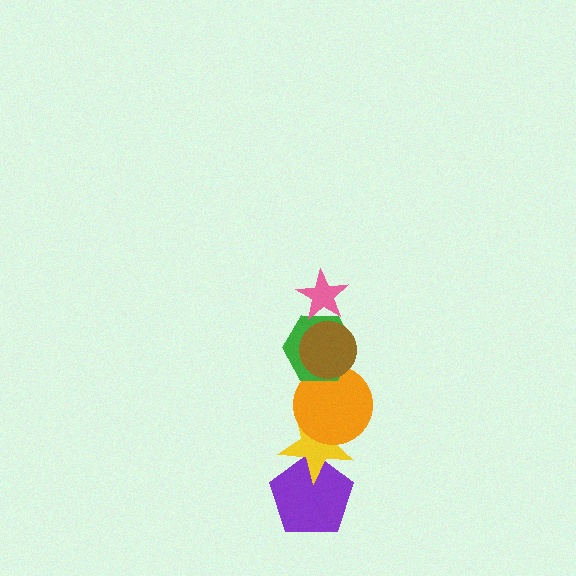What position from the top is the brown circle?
The brown circle is 2nd from the top.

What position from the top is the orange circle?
The orange circle is 4th from the top.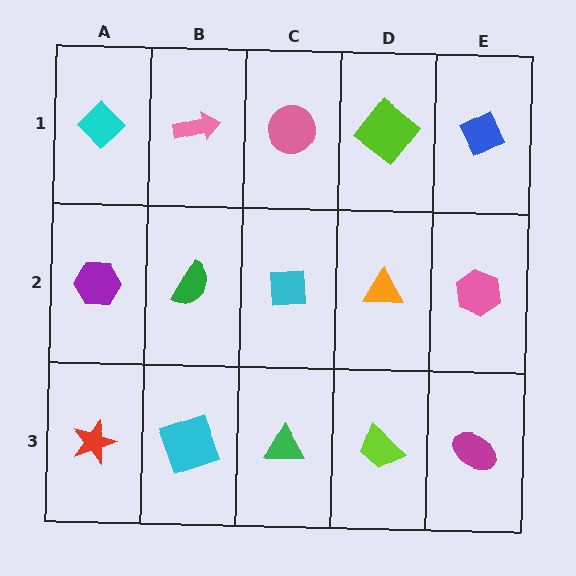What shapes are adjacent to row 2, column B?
A pink arrow (row 1, column B), a cyan square (row 3, column B), a purple hexagon (row 2, column A), a cyan square (row 2, column C).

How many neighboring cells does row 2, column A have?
3.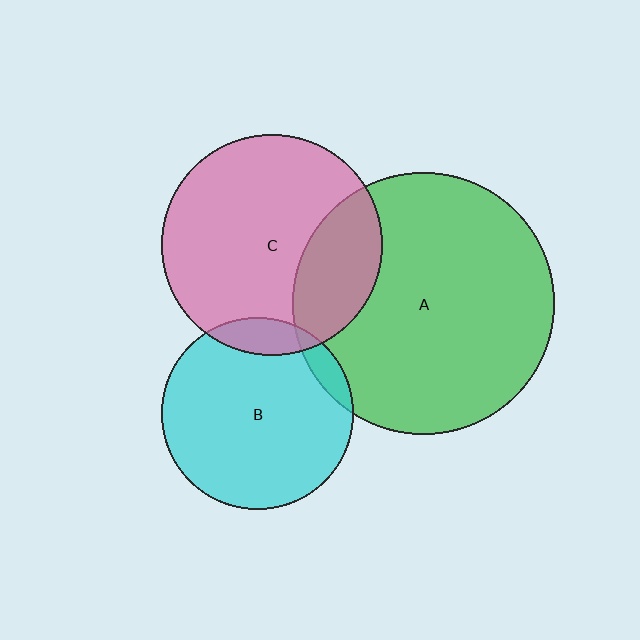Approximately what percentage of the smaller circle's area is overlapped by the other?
Approximately 25%.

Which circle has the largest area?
Circle A (green).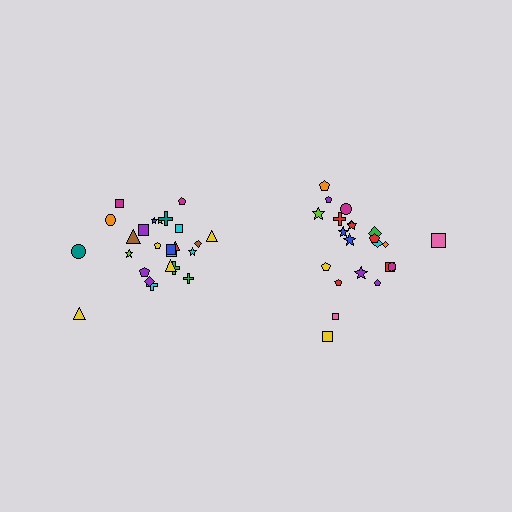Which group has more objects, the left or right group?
The left group.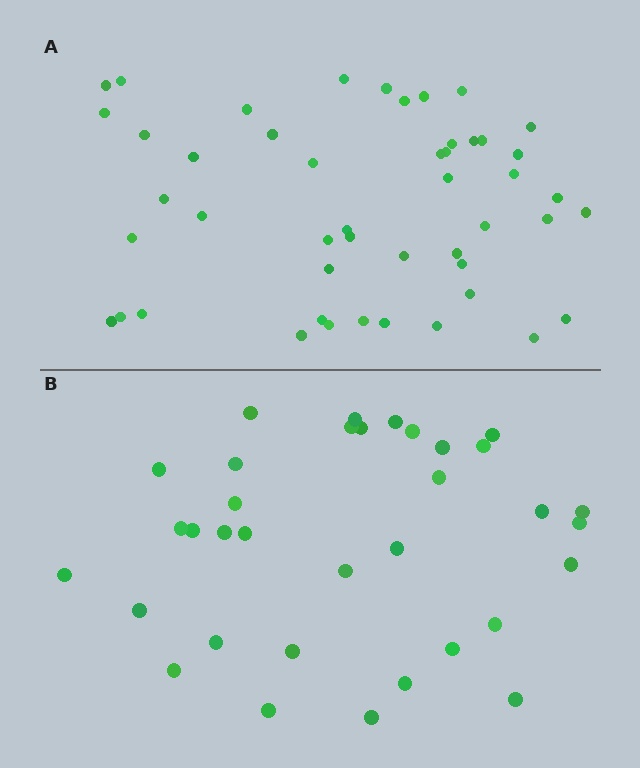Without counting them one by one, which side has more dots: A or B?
Region A (the top region) has more dots.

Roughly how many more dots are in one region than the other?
Region A has approximately 15 more dots than region B.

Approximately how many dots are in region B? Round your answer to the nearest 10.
About 30 dots. (The exact count is 34, which rounds to 30.)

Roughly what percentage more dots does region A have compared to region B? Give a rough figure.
About 40% more.